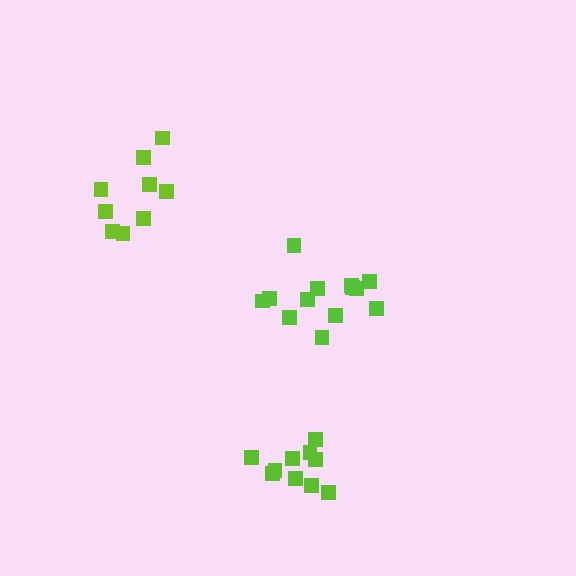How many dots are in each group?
Group 1: 10 dots, Group 2: 9 dots, Group 3: 13 dots (32 total).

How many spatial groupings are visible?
There are 3 spatial groupings.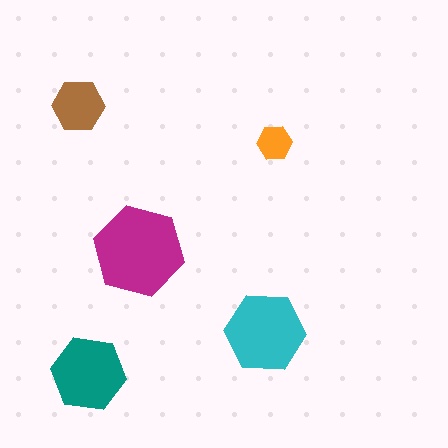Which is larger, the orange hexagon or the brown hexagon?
The brown one.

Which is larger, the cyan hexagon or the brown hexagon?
The cyan one.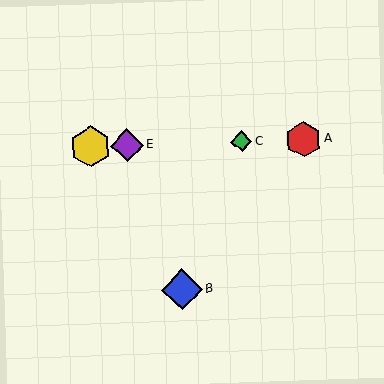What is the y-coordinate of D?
Object D is at y≈147.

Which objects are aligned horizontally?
Objects A, C, D, E are aligned horizontally.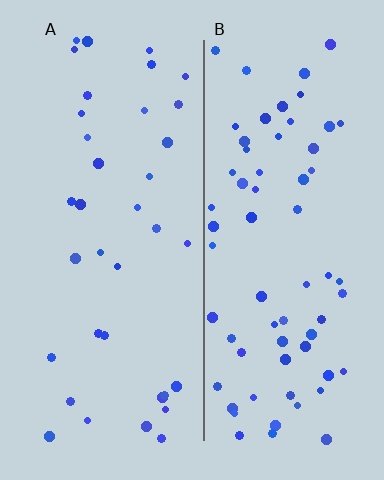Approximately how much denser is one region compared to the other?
Approximately 1.9× — region B over region A.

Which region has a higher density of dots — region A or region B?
B (the right).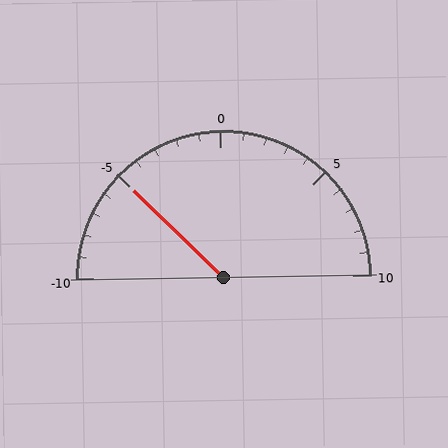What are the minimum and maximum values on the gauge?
The gauge ranges from -10 to 10.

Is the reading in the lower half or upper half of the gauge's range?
The reading is in the lower half of the range (-10 to 10).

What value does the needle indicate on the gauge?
The needle indicates approximately -5.